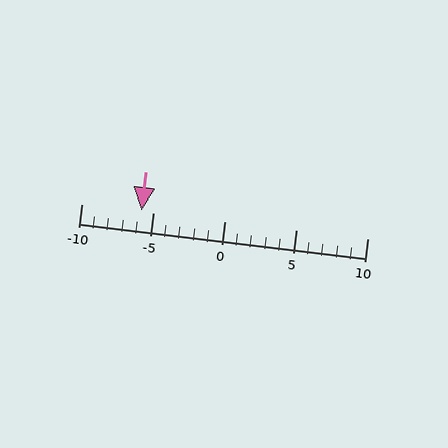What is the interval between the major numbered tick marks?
The major tick marks are spaced 5 units apart.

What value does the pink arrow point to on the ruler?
The pink arrow points to approximately -6.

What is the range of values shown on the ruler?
The ruler shows values from -10 to 10.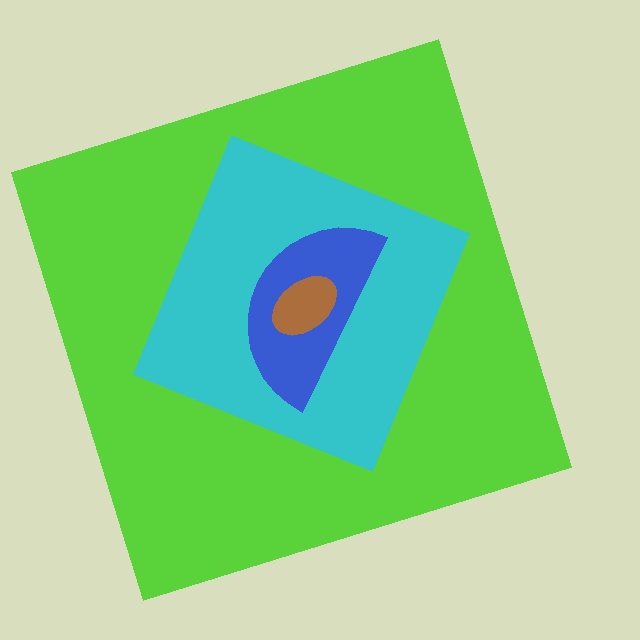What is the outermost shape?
The lime square.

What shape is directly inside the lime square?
The cyan diamond.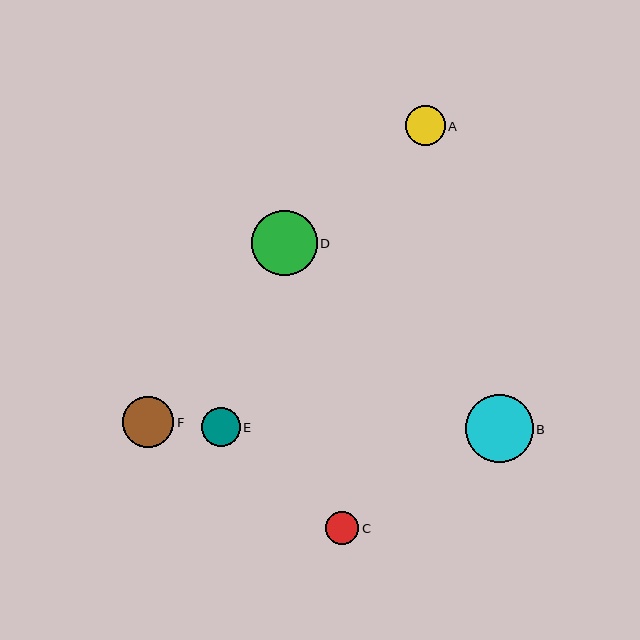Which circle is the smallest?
Circle C is the smallest with a size of approximately 33 pixels.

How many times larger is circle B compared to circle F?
Circle B is approximately 1.3 times the size of circle F.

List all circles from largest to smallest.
From largest to smallest: B, D, F, A, E, C.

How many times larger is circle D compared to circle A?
Circle D is approximately 1.7 times the size of circle A.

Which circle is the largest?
Circle B is the largest with a size of approximately 68 pixels.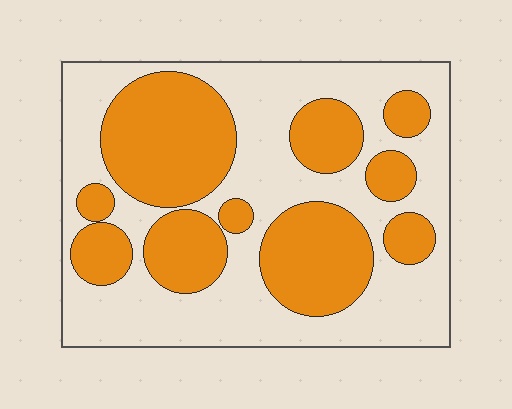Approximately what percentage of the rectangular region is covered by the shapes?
Approximately 40%.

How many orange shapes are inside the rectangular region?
10.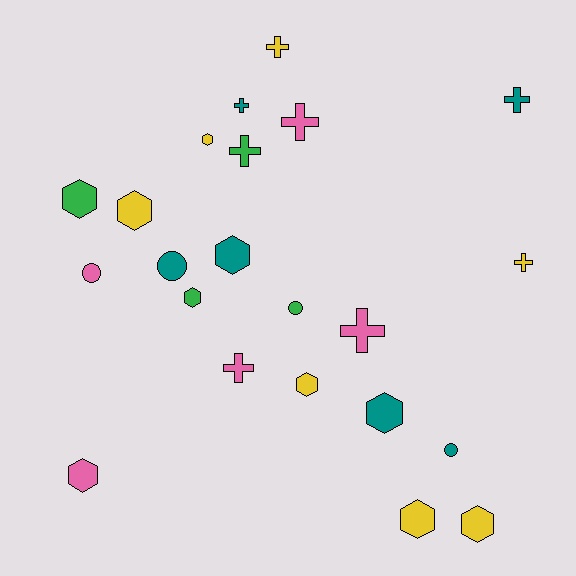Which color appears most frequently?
Yellow, with 7 objects.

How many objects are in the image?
There are 22 objects.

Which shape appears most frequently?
Hexagon, with 10 objects.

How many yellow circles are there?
There are no yellow circles.